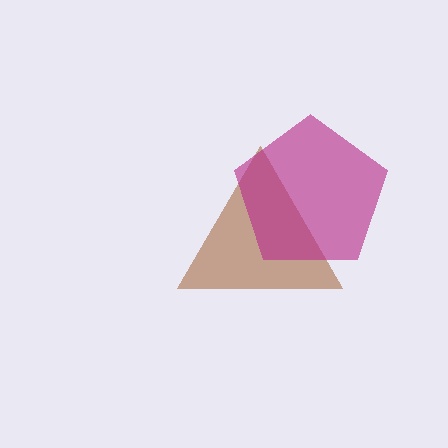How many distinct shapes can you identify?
There are 2 distinct shapes: a brown triangle, a magenta pentagon.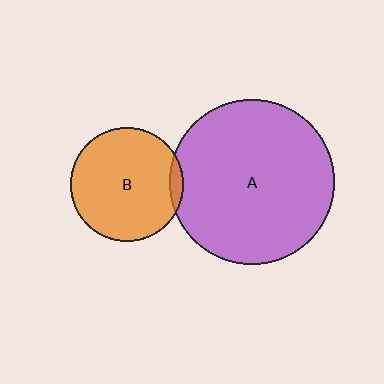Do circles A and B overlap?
Yes.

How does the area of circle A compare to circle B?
Approximately 2.1 times.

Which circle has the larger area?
Circle A (purple).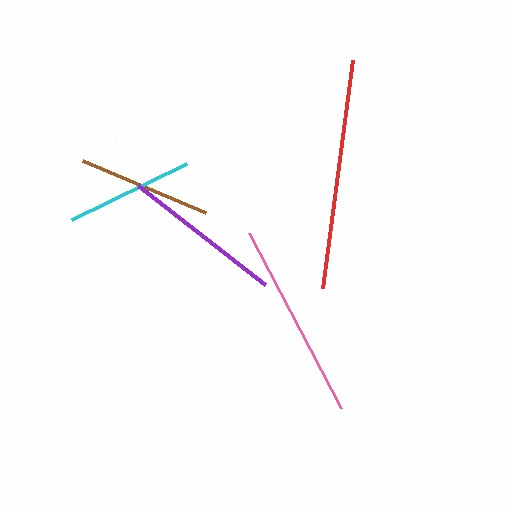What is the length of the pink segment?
The pink segment is approximately 198 pixels long.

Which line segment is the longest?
The red line is the longest at approximately 231 pixels.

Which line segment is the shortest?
The cyan line is the shortest at approximately 128 pixels.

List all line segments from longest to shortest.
From longest to shortest: red, pink, purple, brown, cyan.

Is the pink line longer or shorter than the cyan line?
The pink line is longer than the cyan line.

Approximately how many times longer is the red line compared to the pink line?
The red line is approximately 1.2 times the length of the pink line.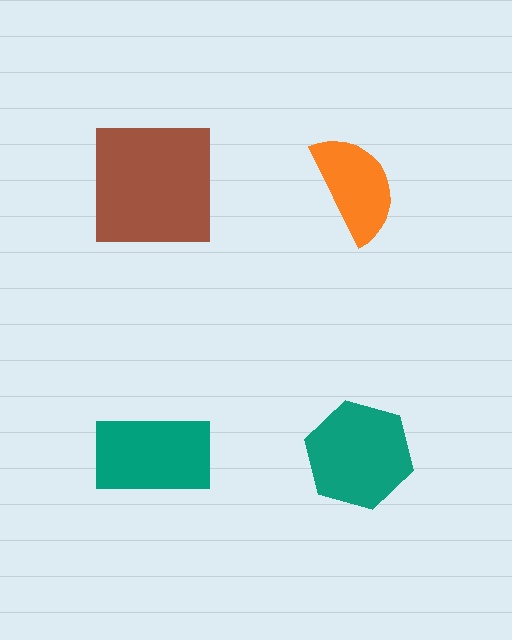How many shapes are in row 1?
2 shapes.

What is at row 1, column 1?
A brown square.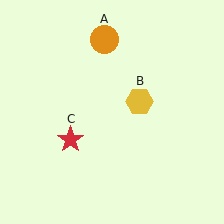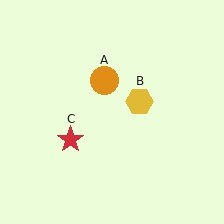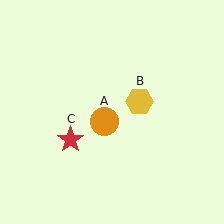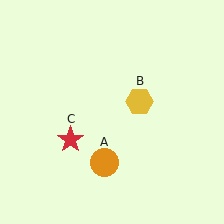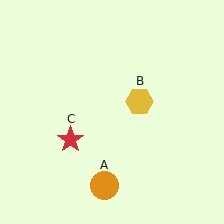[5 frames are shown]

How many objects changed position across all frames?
1 object changed position: orange circle (object A).